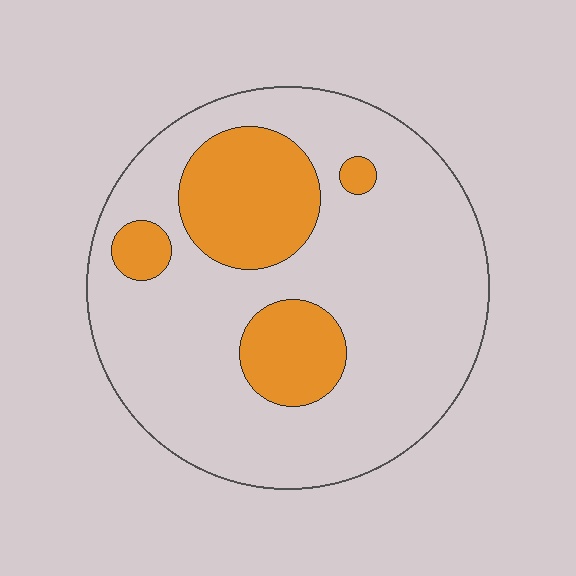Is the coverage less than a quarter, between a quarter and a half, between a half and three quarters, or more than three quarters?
Less than a quarter.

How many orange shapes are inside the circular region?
4.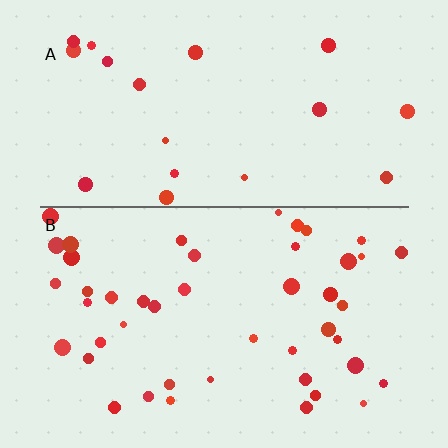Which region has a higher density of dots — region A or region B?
B (the bottom).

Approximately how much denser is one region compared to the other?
Approximately 2.4× — region B over region A.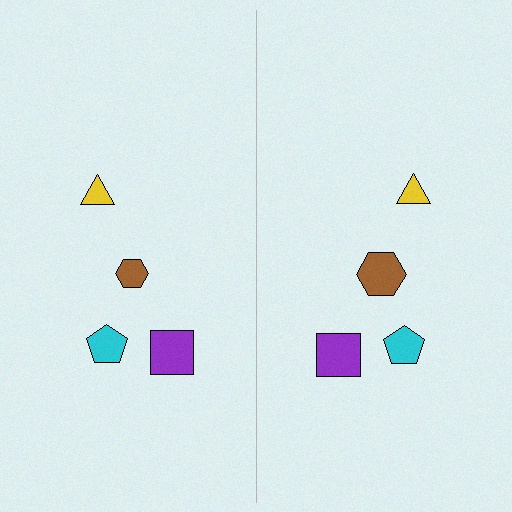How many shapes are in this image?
There are 8 shapes in this image.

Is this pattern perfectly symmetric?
No, the pattern is not perfectly symmetric. The brown hexagon on the right side has a different size than its mirror counterpart.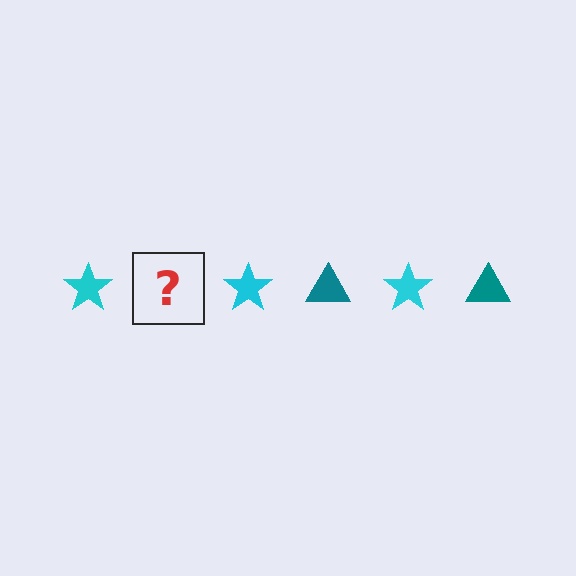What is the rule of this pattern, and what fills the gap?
The rule is that the pattern alternates between cyan star and teal triangle. The gap should be filled with a teal triangle.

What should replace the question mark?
The question mark should be replaced with a teal triangle.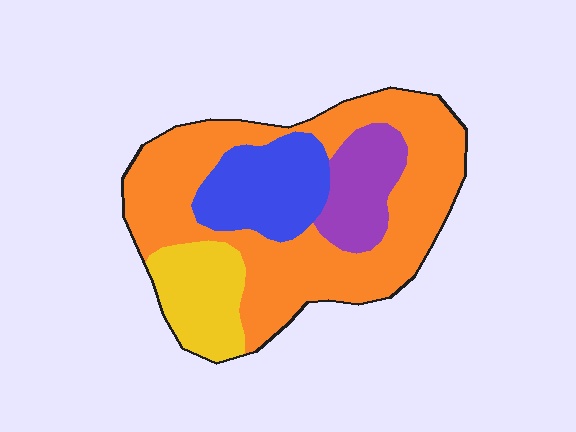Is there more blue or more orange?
Orange.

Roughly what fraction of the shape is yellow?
Yellow takes up less than a quarter of the shape.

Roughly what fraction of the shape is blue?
Blue takes up less than a quarter of the shape.